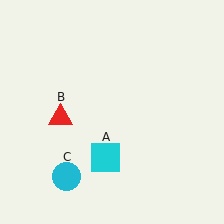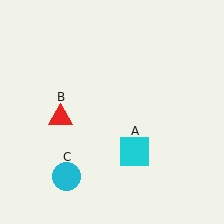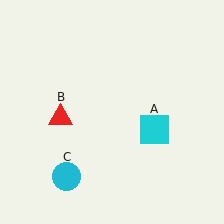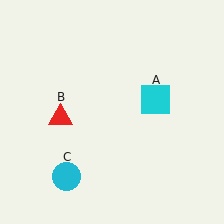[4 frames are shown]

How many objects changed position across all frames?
1 object changed position: cyan square (object A).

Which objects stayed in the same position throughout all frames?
Red triangle (object B) and cyan circle (object C) remained stationary.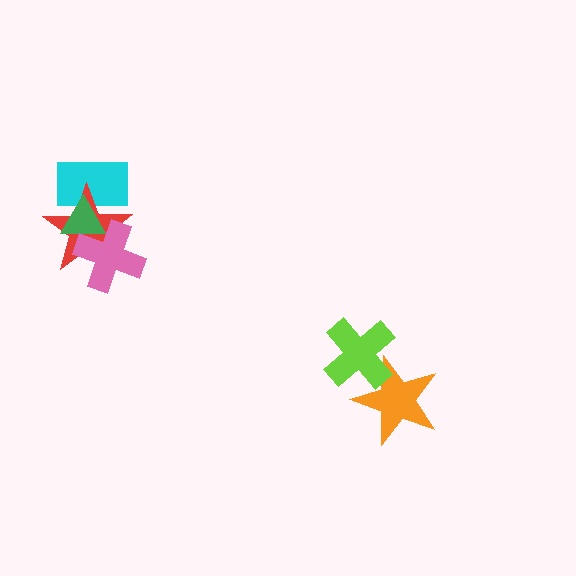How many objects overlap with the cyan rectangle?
2 objects overlap with the cyan rectangle.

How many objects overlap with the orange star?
1 object overlaps with the orange star.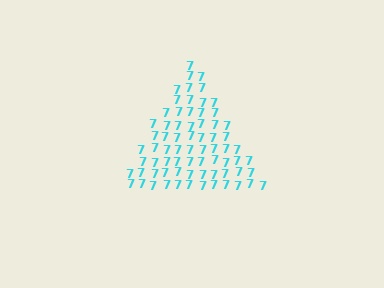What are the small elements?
The small elements are digit 7's.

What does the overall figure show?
The overall figure shows a triangle.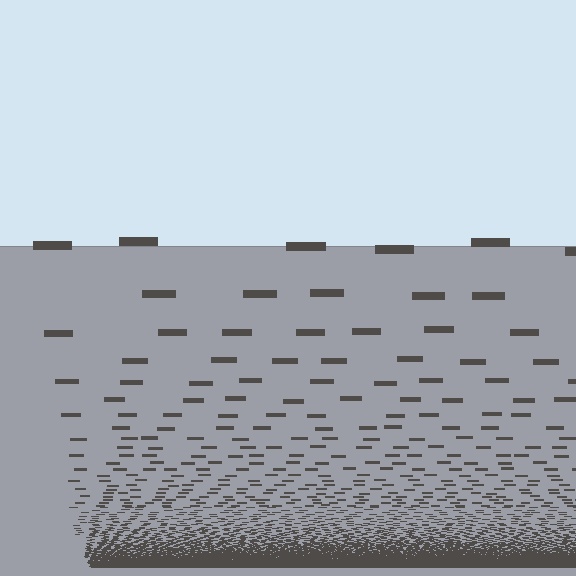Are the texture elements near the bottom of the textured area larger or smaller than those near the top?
Smaller. The gradient is inverted — elements near the bottom are smaller and denser.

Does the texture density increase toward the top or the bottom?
Density increases toward the bottom.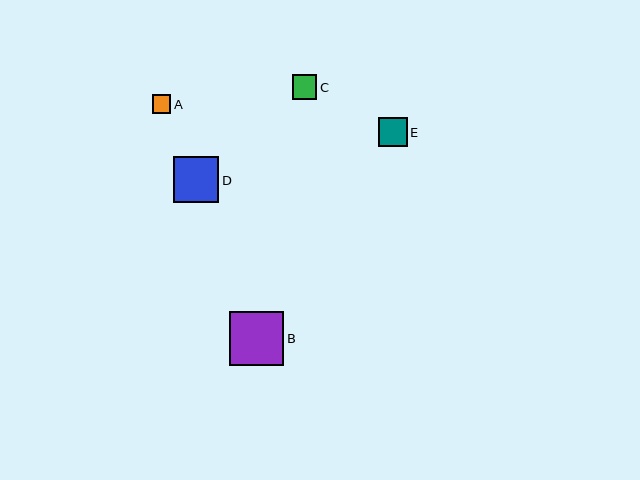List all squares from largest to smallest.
From largest to smallest: B, D, E, C, A.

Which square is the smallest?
Square A is the smallest with a size of approximately 18 pixels.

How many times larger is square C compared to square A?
Square C is approximately 1.3 times the size of square A.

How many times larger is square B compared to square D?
Square B is approximately 1.2 times the size of square D.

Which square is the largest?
Square B is the largest with a size of approximately 55 pixels.